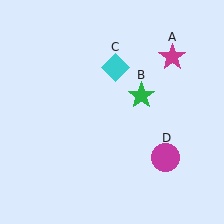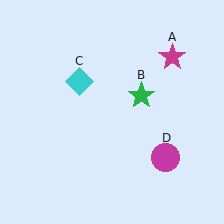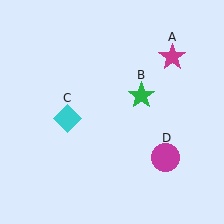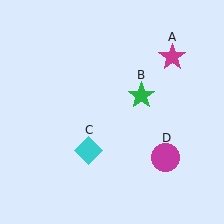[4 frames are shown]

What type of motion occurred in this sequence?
The cyan diamond (object C) rotated counterclockwise around the center of the scene.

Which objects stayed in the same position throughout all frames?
Magenta star (object A) and green star (object B) and magenta circle (object D) remained stationary.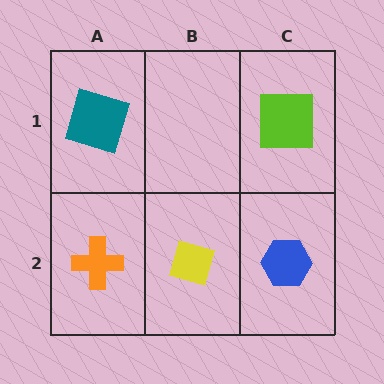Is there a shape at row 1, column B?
No, that cell is empty.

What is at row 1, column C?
A lime square.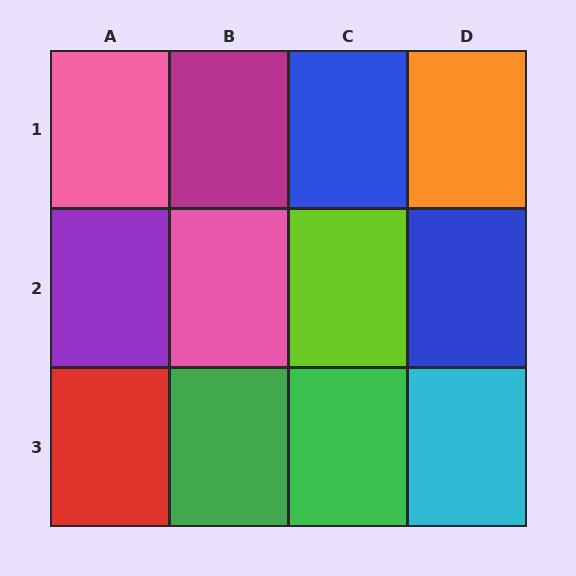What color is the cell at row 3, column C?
Green.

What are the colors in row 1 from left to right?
Pink, magenta, blue, orange.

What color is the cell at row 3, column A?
Red.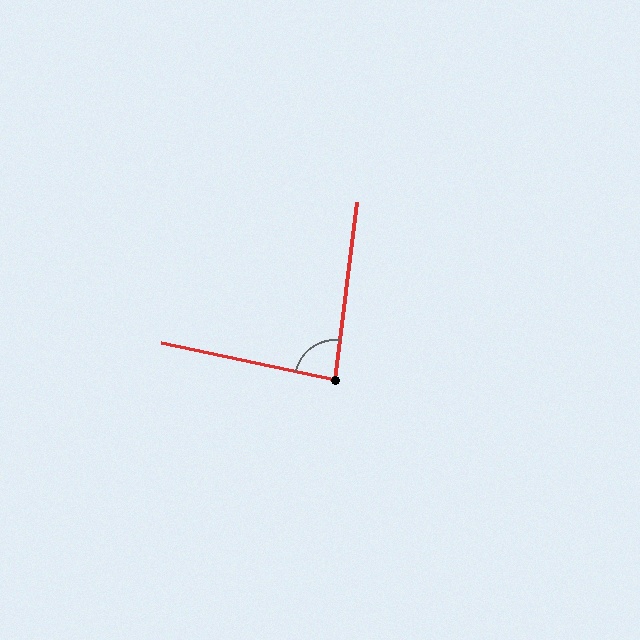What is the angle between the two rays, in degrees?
Approximately 85 degrees.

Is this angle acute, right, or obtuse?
It is approximately a right angle.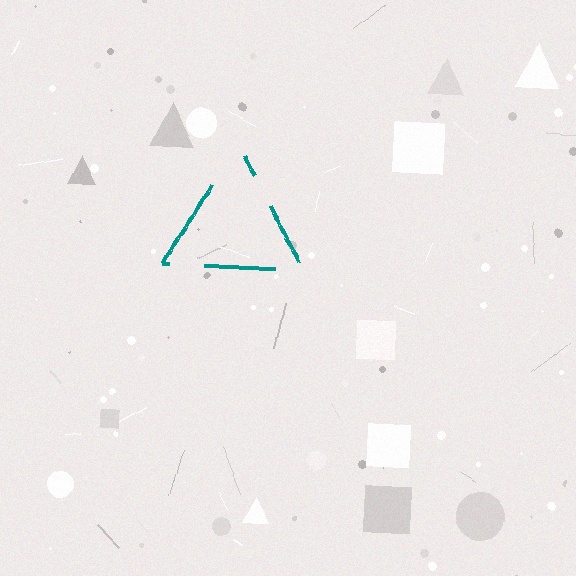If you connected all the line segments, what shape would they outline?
They would outline a triangle.